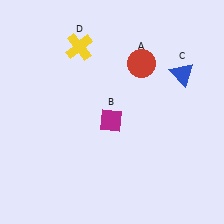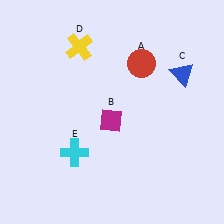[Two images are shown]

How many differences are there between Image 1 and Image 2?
There is 1 difference between the two images.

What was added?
A cyan cross (E) was added in Image 2.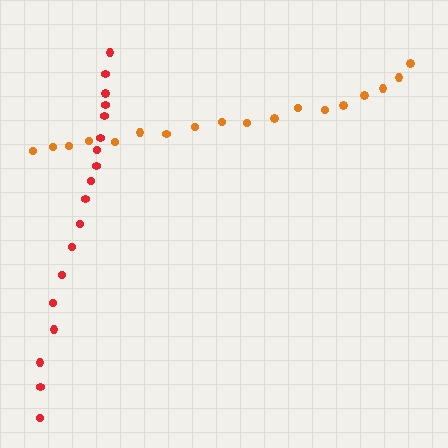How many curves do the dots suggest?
There are 2 distinct paths.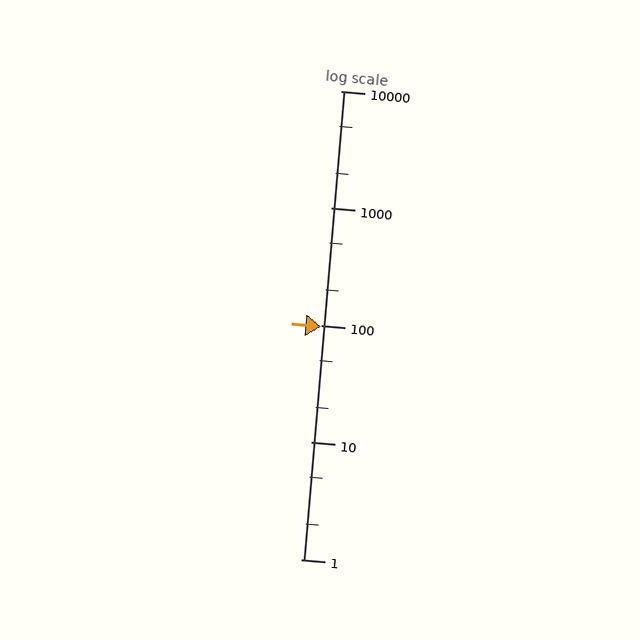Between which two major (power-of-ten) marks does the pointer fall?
The pointer is between 10 and 100.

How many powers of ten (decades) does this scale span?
The scale spans 4 decades, from 1 to 10000.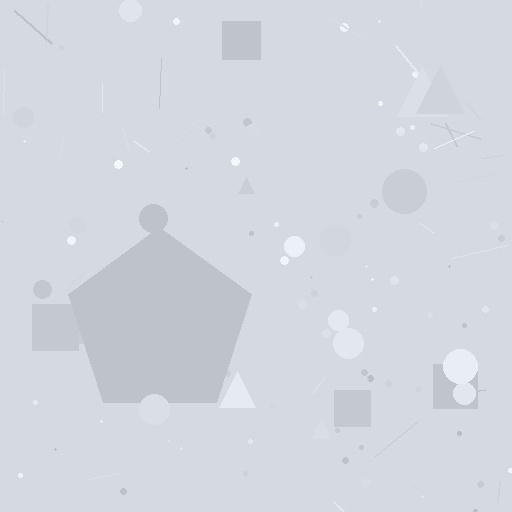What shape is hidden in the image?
A pentagon is hidden in the image.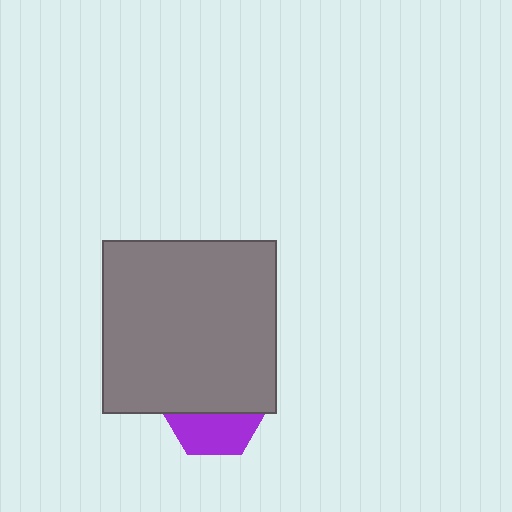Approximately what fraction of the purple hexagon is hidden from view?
Roughly 58% of the purple hexagon is hidden behind the gray square.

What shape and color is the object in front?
The object in front is a gray square.